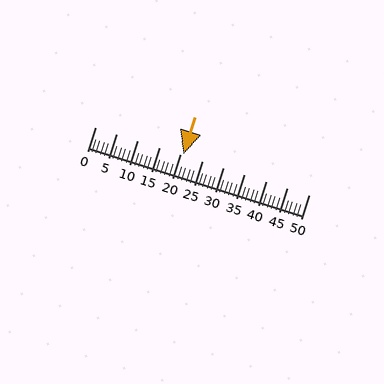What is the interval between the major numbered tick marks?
The major tick marks are spaced 5 units apart.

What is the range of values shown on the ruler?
The ruler shows values from 0 to 50.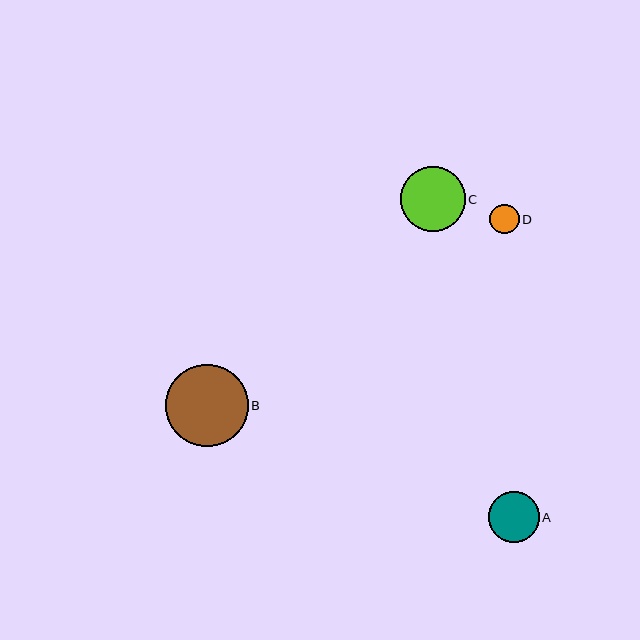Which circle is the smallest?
Circle D is the smallest with a size of approximately 29 pixels.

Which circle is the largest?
Circle B is the largest with a size of approximately 82 pixels.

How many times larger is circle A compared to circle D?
Circle A is approximately 1.7 times the size of circle D.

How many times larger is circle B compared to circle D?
Circle B is approximately 2.8 times the size of circle D.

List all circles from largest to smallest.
From largest to smallest: B, C, A, D.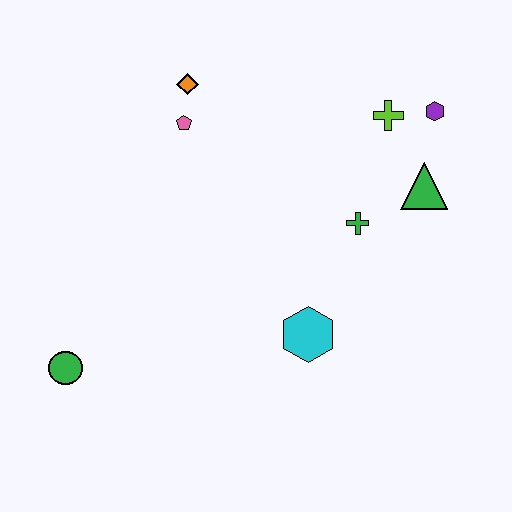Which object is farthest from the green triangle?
The green circle is farthest from the green triangle.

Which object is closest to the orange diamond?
The pink pentagon is closest to the orange diamond.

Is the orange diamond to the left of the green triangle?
Yes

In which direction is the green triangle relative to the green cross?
The green triangle is to the right of the green cross.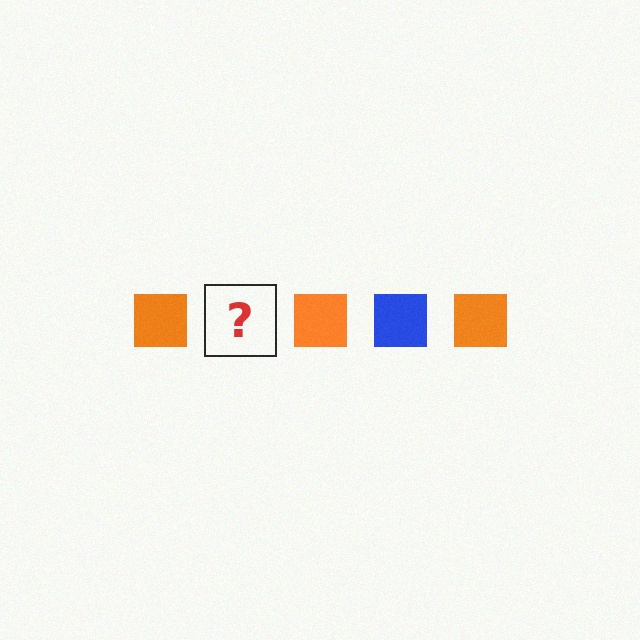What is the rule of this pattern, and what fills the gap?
The rule is that the pattern cycles through orange, blue squares. The gap should be filled with a blue square.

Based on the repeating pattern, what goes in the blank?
The blank should be a blue square.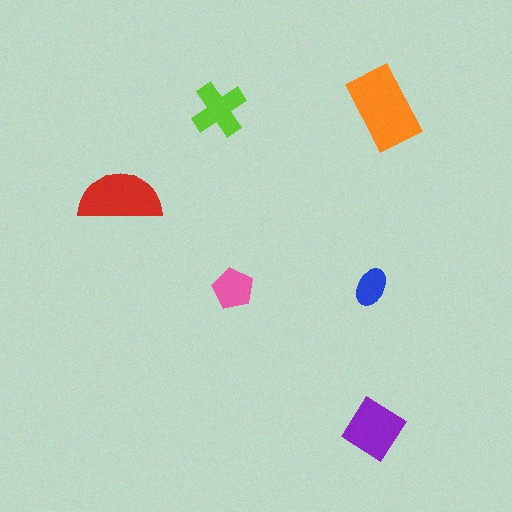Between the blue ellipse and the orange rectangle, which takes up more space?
The orange rectangle.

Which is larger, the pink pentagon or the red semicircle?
The red semicircle.